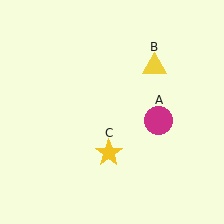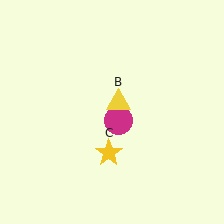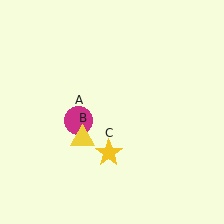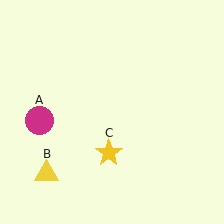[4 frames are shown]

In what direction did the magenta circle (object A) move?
The magenta circle (object A) moved left.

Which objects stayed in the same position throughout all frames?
Yellow star (object C) remained stationary.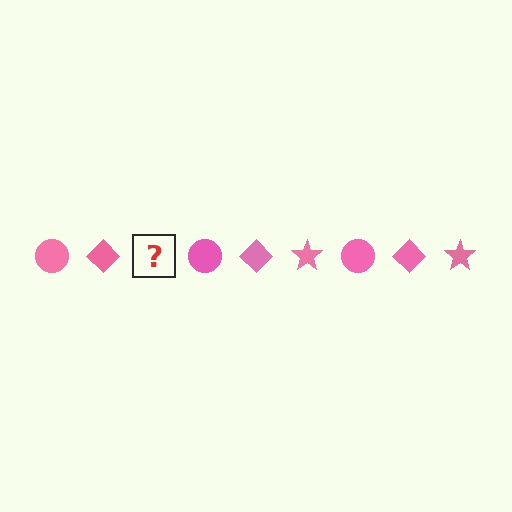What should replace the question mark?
The question mark should be replaced with a pink star.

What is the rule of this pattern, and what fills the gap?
The rule is that the pattern cycles through circle, diamond, star shapes in pink. The gap should be filled with a pink star.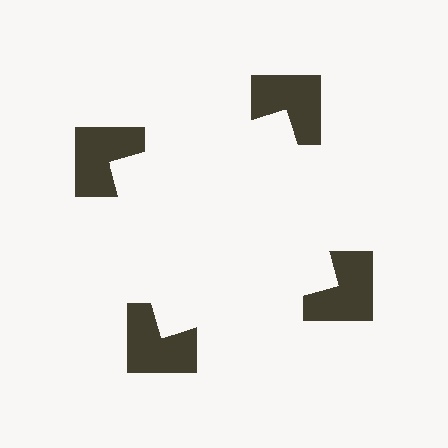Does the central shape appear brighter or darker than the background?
It typically appears slightly brighter than the background, even though no actual brightness change is drawn.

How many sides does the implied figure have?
4 sides.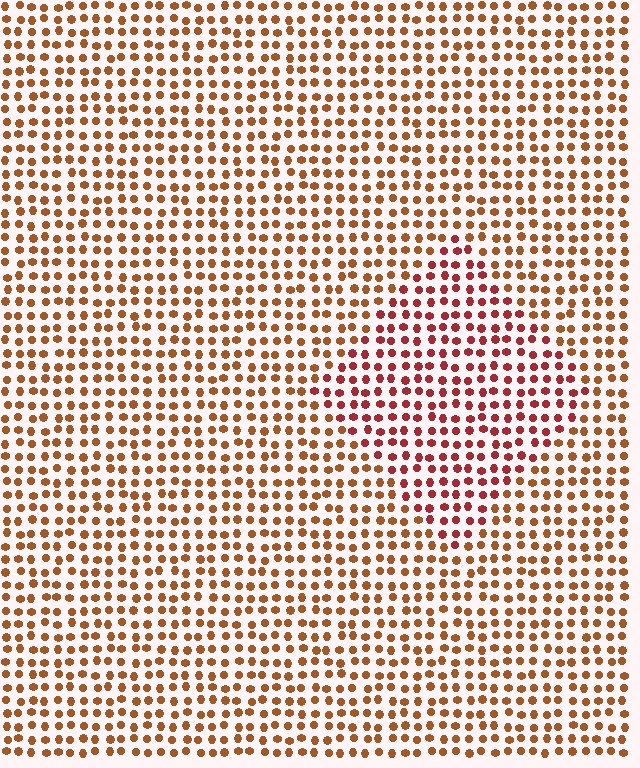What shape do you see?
I see a diamond.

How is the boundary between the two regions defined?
The boundary is defined purely by a slight shift in hue (about 31 degrees). Spacing, size, and orientation are identical on both sides.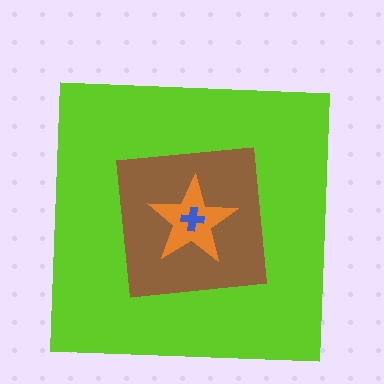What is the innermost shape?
The blue cross.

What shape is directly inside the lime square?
The brown square.